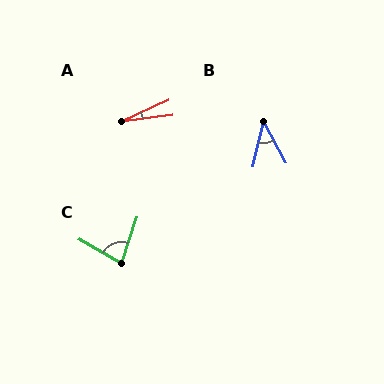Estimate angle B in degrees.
Approximately 41 degrees.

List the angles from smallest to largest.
A (18°), B (41°), C (79°).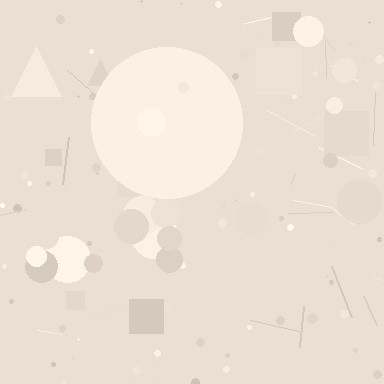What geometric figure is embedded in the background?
A circle is embedded in the background.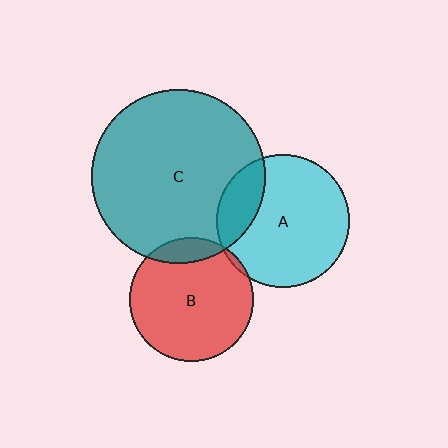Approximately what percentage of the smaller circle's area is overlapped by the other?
Approximately 5%.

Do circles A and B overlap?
Yes.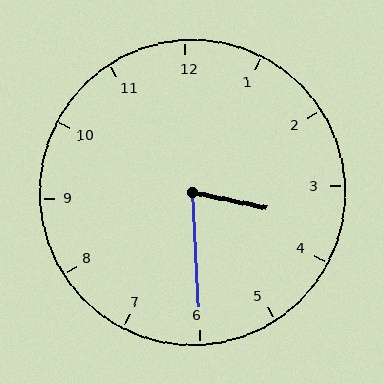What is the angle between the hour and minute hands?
Approximately 75 degrees.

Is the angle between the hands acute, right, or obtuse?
It is acute.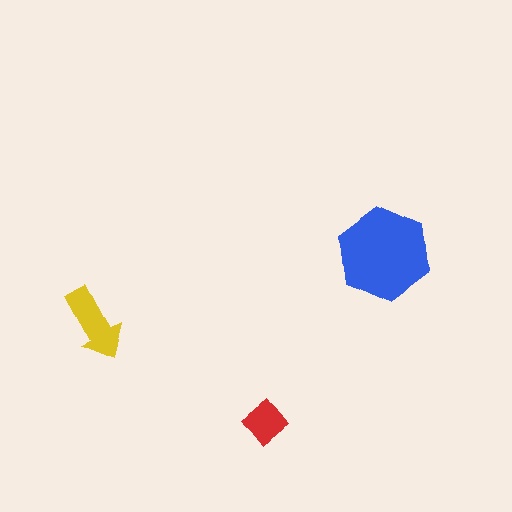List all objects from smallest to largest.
The red diamond, the yellow arrow, the blue hexagon.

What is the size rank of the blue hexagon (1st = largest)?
1st.